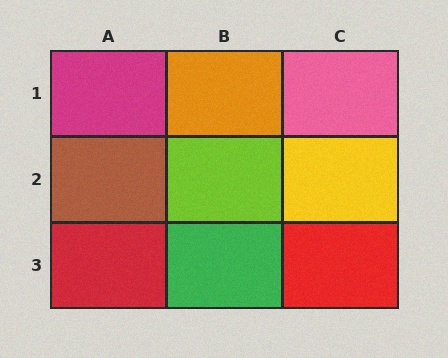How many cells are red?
2 cells are red.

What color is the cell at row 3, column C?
Red.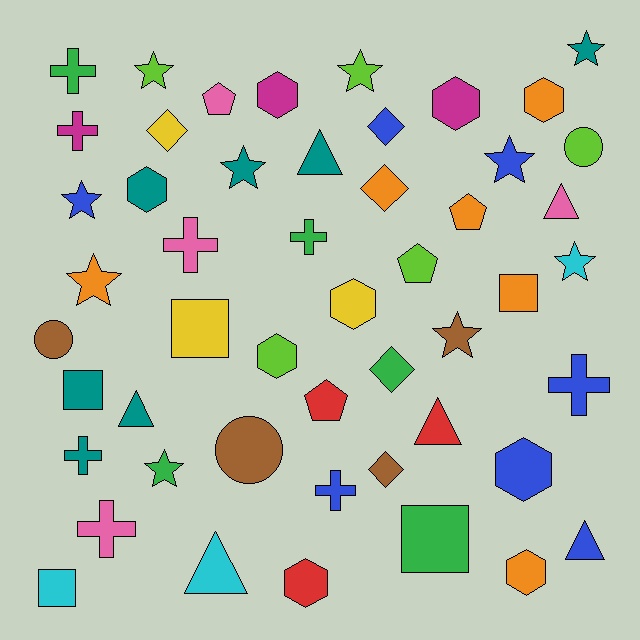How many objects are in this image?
There are 50 objects.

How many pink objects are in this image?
There are 4 pink objects.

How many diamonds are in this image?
There are 5 diamonds.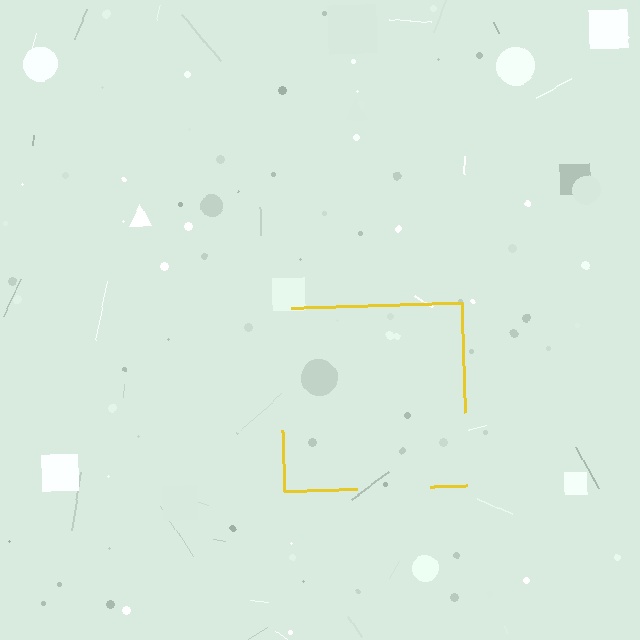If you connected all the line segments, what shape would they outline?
They would outline a square.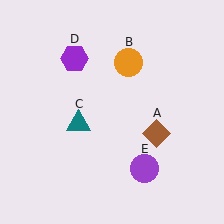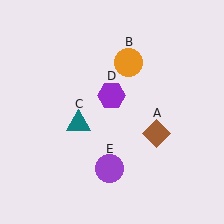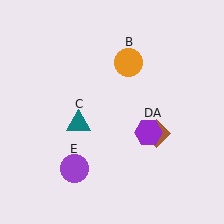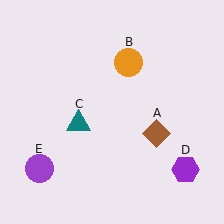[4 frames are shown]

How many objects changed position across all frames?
2 objects changed position: purple hexagon (object D), purple circle (object E).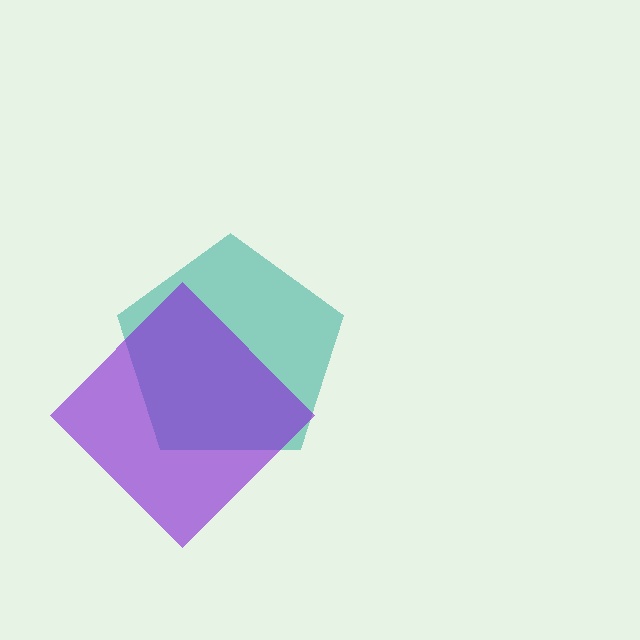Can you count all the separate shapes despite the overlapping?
Yes, there are 2 separate shapes.